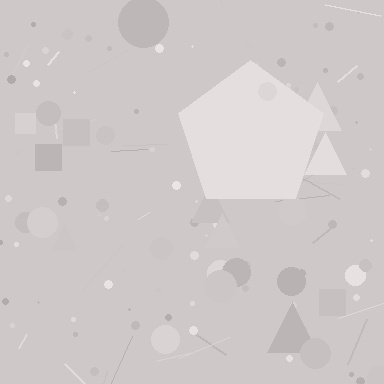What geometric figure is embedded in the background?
A pentagon is embedded in the background.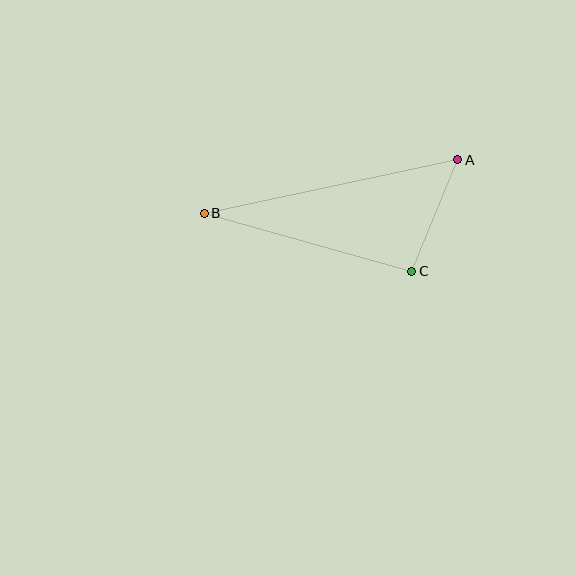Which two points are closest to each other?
Points A and C are closest to each other.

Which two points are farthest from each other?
Points A and B are farthest from each other.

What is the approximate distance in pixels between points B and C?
The distance between B and C is approximately 215 pixels.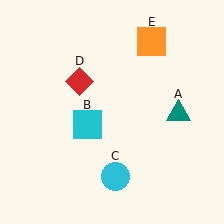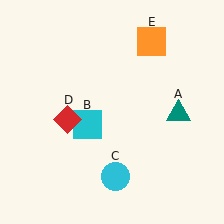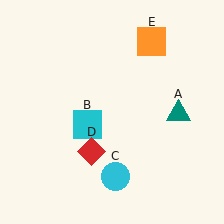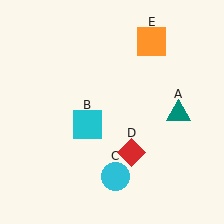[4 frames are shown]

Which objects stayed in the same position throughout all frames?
Teal triangle (object A) and cyan square (object B) and cyan circle (object C) and orange square (object E) remained stationary.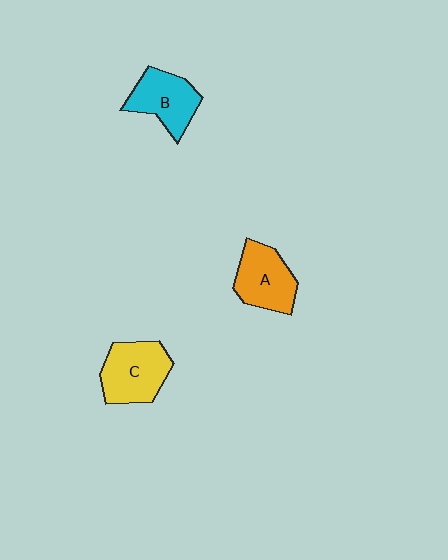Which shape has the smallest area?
Shape B (cyan).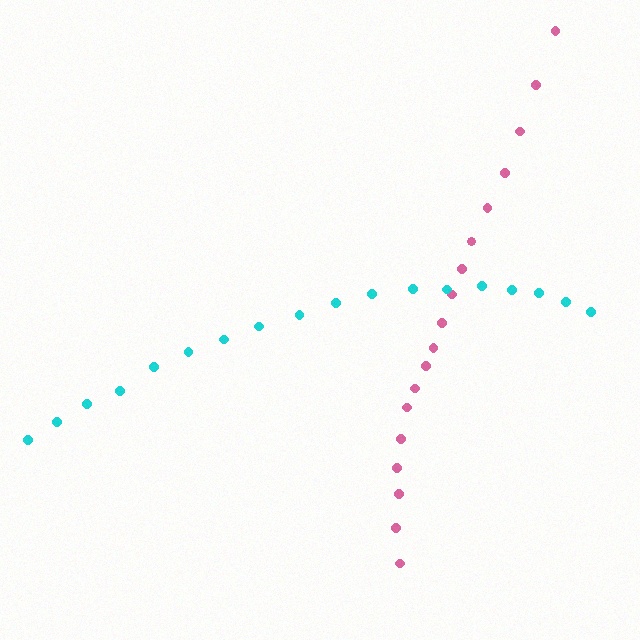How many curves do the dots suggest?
There are 2 distinct paths.